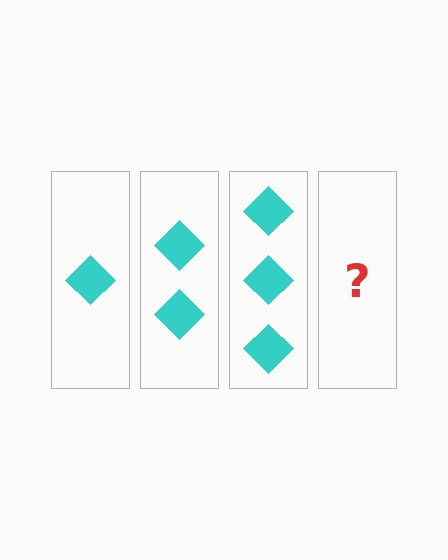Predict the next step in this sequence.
The next step is 4 diamonds.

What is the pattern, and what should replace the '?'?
The pattern is that each step adds one more diamond. The '?' should be 4 diamonds.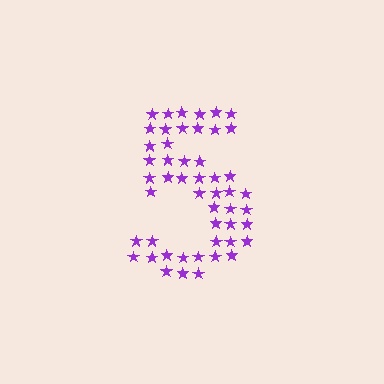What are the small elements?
The small elements are stars.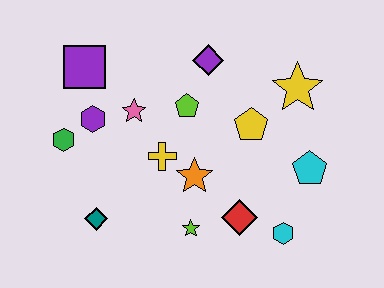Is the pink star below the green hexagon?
No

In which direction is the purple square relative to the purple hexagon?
The purple square is above the purple hexagon.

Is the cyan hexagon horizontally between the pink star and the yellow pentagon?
No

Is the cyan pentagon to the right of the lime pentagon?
Yes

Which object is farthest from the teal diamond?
The yellow star is farthest from the teal diamond.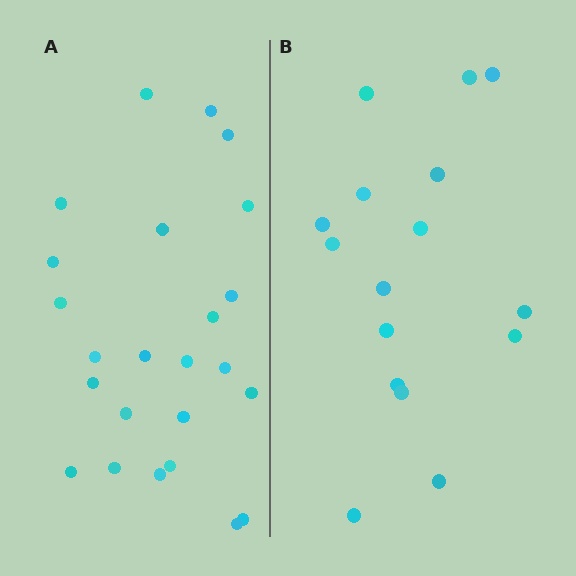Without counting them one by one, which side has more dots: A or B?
Region A (the left region) has more dots.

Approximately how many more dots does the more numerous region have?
Region A has roughly 8 or so more dots than region B.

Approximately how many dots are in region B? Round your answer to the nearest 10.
About 20 dots. (The exact count is 16, which rounds to 20.)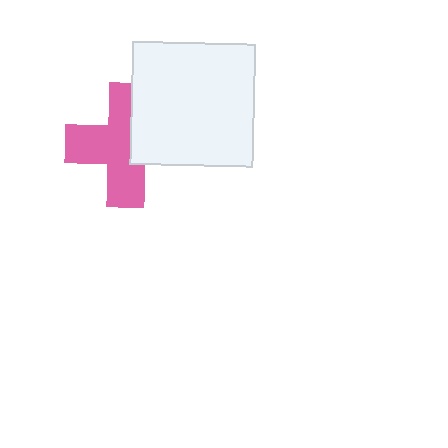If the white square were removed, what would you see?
You would see the complete pink cross.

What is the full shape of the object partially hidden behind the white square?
The partially hidden object is a pink cross.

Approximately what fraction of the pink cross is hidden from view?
Roughly 38% of the pink cross is hidden behind the white square.